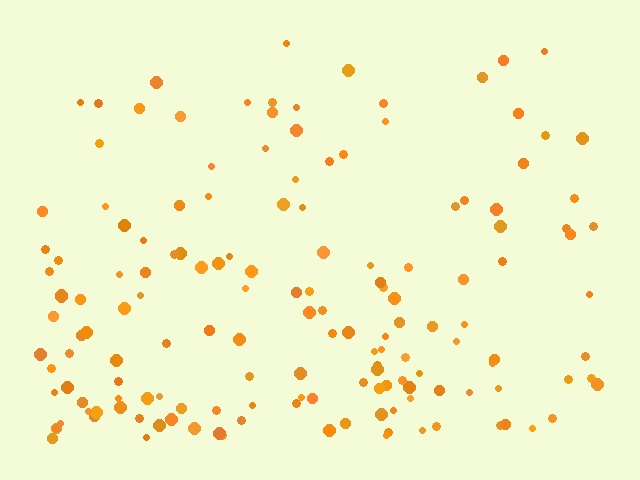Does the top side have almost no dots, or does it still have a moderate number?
Still a moderate number, just noticeably fewer than the bottom.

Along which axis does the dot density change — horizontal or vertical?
Vertical.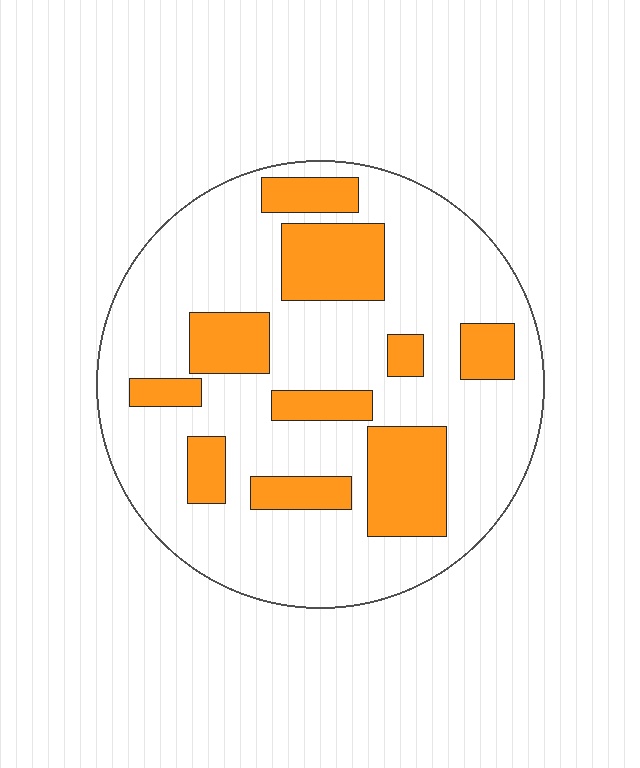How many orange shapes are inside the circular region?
10.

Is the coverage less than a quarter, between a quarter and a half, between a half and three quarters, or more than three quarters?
Between a quarter and a half.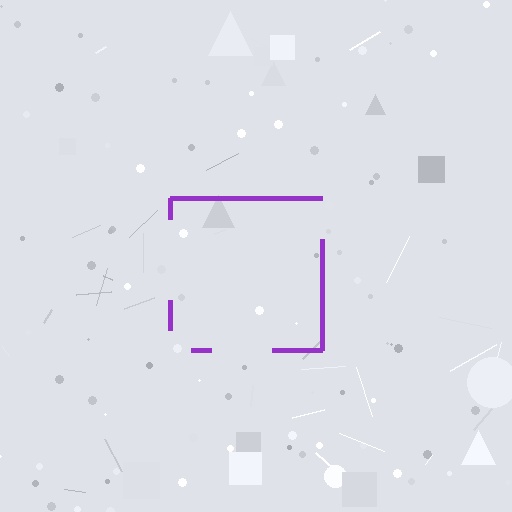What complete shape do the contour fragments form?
The contour fragments form a square.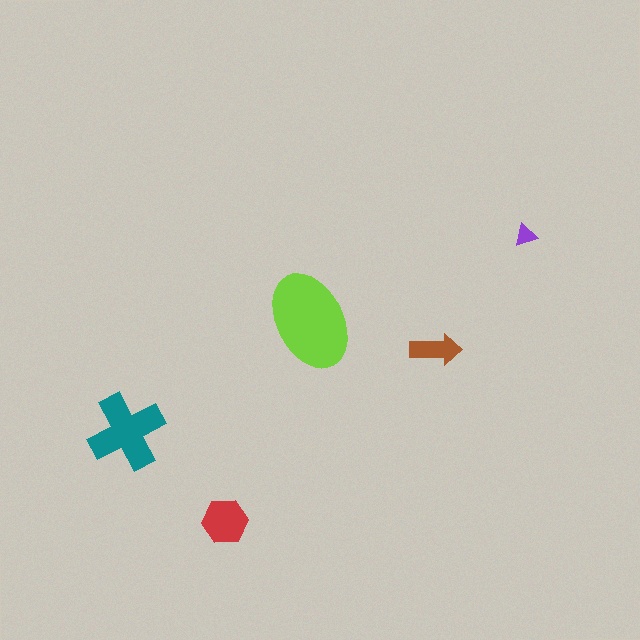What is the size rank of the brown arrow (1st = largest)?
4th.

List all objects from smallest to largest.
The purple triangle, the brown arrow, the red hexagon, the teal cross, the lime ellipse.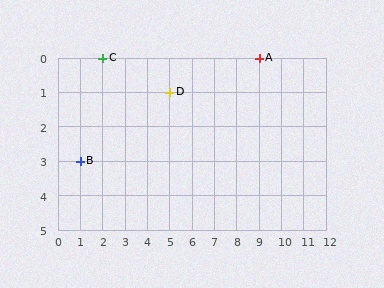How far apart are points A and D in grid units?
Points A and D are 4 columns and 1 row apart (about 4.1 grid units diagonally).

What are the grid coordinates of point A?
Point A is at grid coordinates (9, 0).